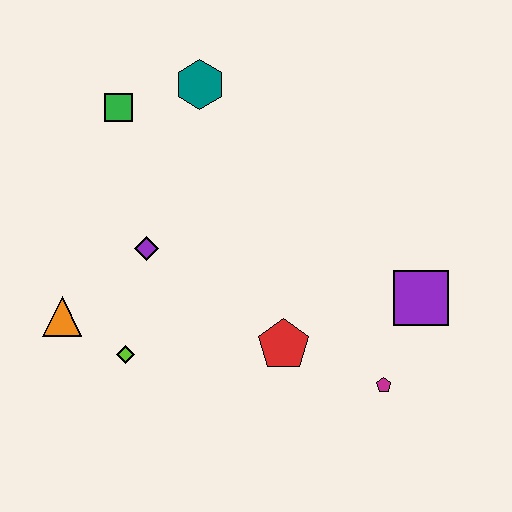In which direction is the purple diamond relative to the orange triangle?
The purple diamond is to the right of the orange triangle.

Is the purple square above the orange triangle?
Yes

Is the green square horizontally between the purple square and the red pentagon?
No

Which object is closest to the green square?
The teal hexagon is closest to the green square.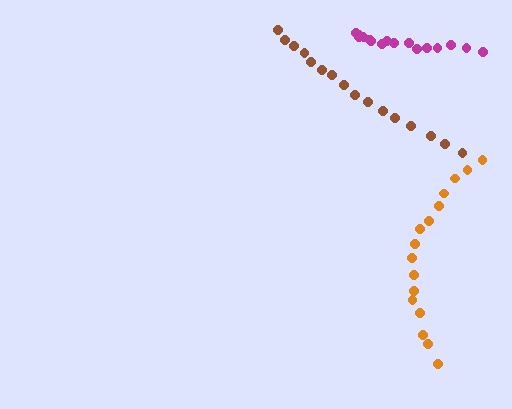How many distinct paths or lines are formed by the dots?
There are 3 distinct paths.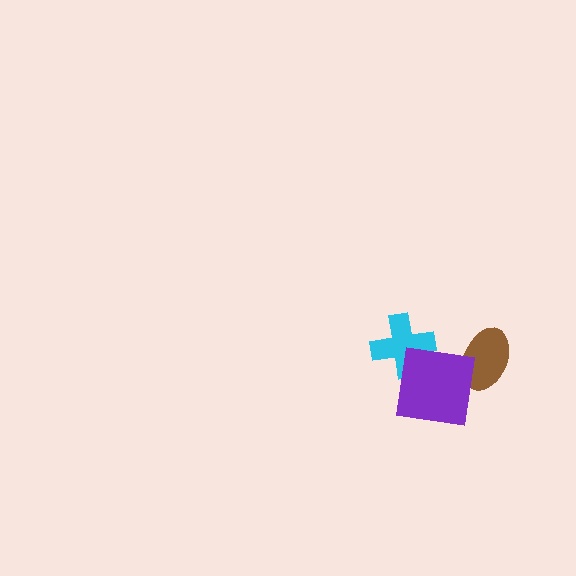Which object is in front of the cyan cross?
The purple square is in front of the cyan cross.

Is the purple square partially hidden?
No, no other shape covers it.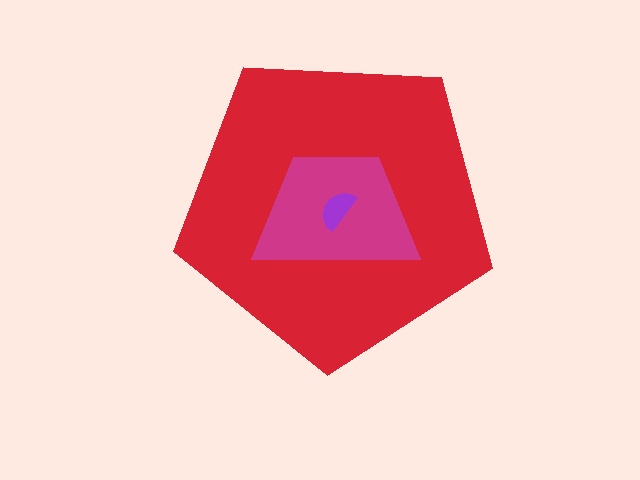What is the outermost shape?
The red pentagon.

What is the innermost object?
The purple semicircle.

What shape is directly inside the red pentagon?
The magenta trapezoid.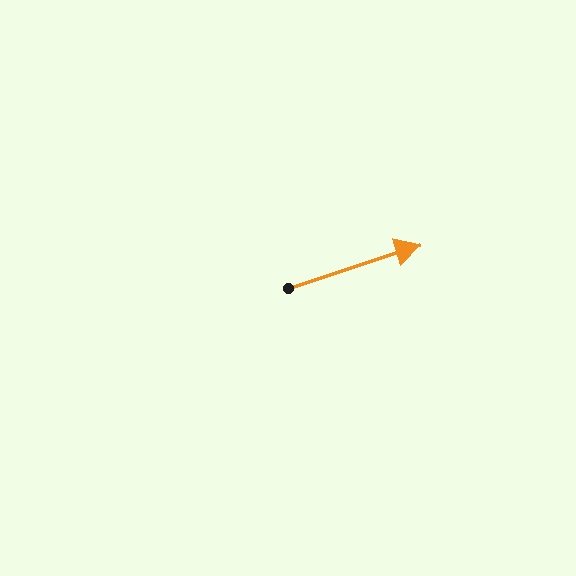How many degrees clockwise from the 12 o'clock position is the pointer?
Approximately 72 degrees.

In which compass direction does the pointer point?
East.